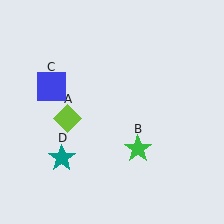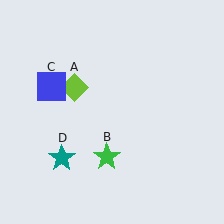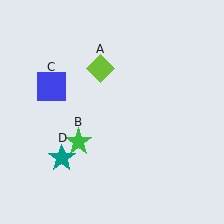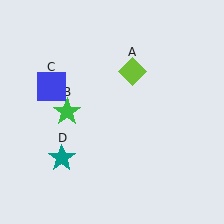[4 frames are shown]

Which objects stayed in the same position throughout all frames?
Blue square (object C) and teal star (object D) remained stationary.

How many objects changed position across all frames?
2 objects changed position: lime diamond (object A), green star (object B).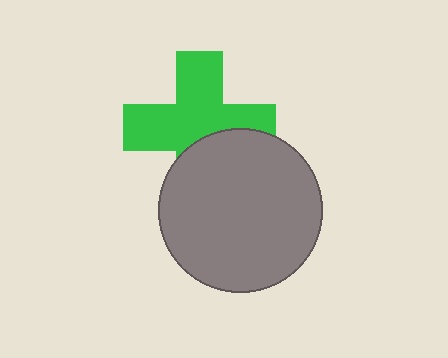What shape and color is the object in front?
The object in front is a gray circle.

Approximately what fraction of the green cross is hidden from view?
Roughly 34% of the green cross is hidden behind the gray circle.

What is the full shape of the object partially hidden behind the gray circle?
The partially hidden object is a green cross.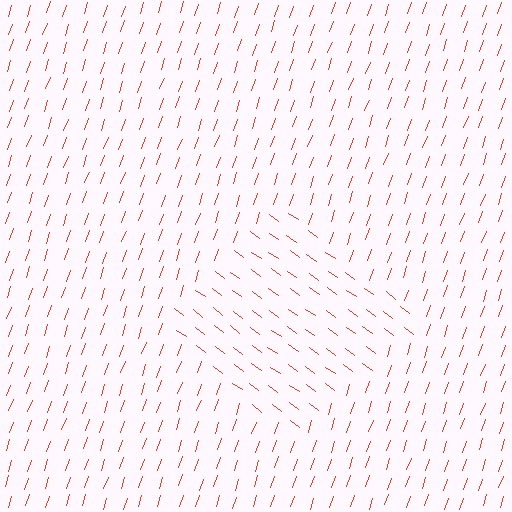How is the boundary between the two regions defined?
The boundary is defined purely by a change in line orientation (approximately 73 degrees difference). All lines are the same color and thickness.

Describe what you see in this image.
The image is filled with small red line segments. A diamond region in the image has lines oriented differently from the surrounding lines, creating a visible texture boundary.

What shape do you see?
I see a diamond.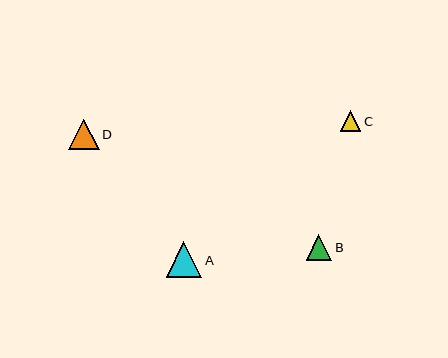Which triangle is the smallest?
Triangle C is the smallest with a size of approximately 20 pixels.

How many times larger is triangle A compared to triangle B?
Triangle A is approximately 1.4 times the size of triangle B.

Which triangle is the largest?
Triangle A is the largest with a size of approximately 35 pixels.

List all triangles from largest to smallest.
From largest to smallest: A, D, B, C.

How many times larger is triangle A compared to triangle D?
Triangle A is approximately 1.2 times the size of triangle D.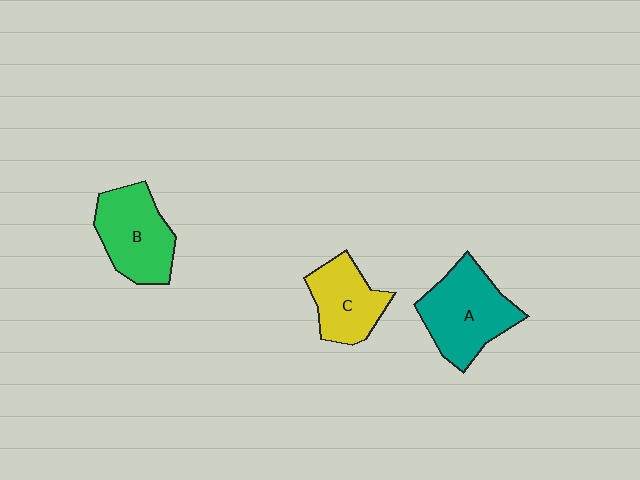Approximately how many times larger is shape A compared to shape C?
Approximately 1.4 times.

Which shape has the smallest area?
Shape C (yellow).